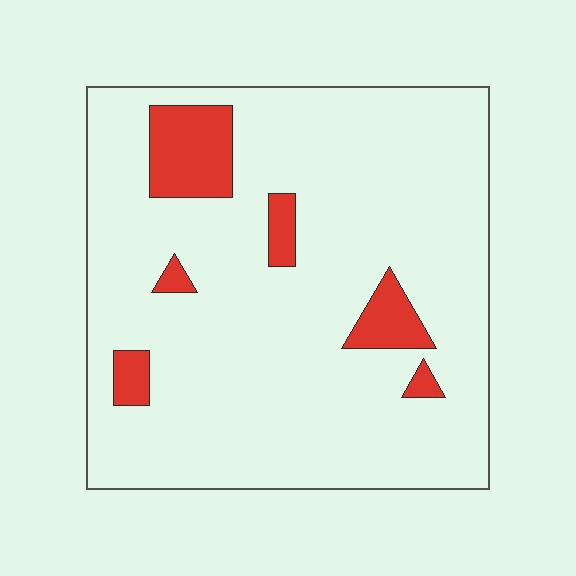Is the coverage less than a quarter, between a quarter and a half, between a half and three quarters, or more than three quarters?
Less than a quarter.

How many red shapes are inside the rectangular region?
6.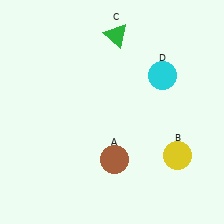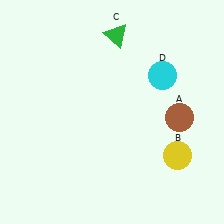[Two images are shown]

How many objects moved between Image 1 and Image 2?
1 object moved between the two images.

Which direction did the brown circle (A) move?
The brown circle (A) moved right.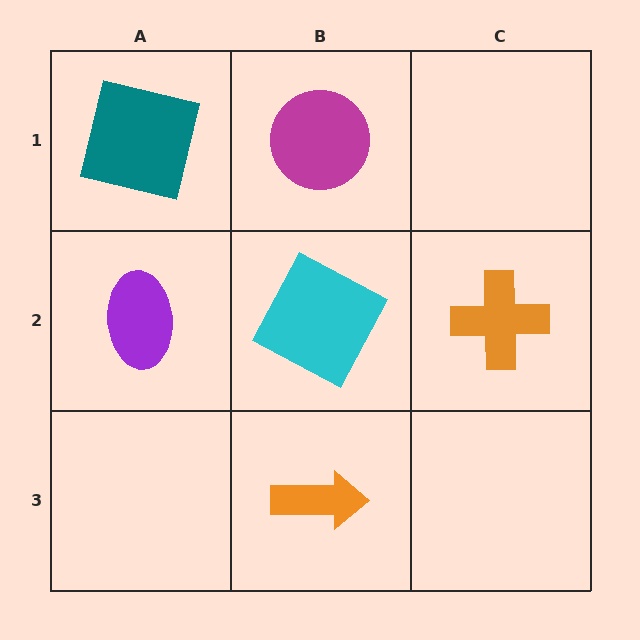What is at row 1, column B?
A magenta circle.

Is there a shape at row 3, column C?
No, that cell is empty.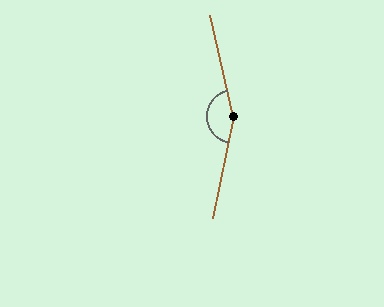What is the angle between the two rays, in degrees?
Approximately 155 degrees.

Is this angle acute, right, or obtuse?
It is obtuse.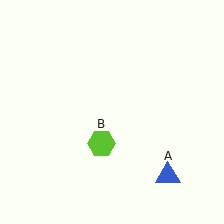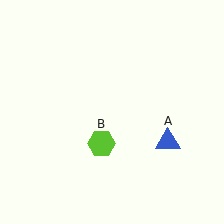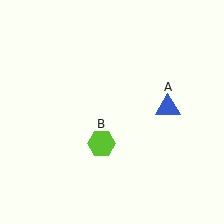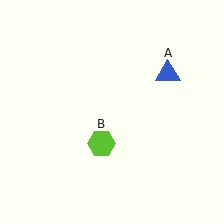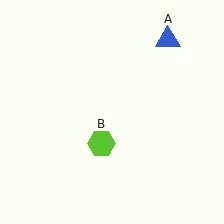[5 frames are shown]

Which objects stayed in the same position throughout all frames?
Lime hexagon (object B) remained stationary.